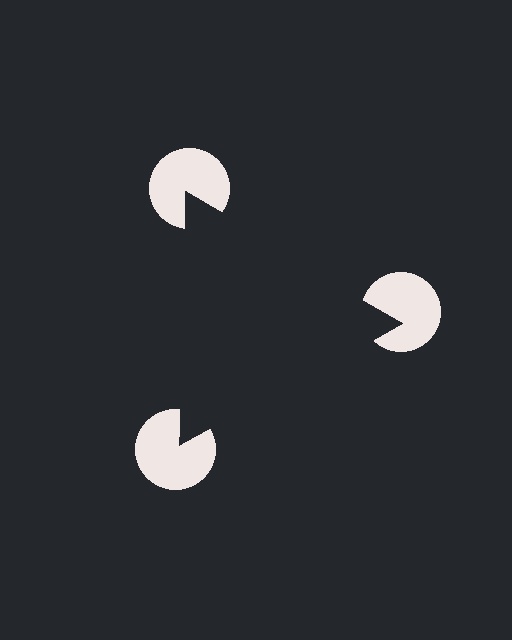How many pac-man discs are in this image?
There are 3 — one at each vertex of the illusory triangle.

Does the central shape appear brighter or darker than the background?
It typically appears slightly darker than the background, even though no actual brightness change is drawn.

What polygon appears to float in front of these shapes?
An illusory triangle — its edges are inferred from the aligned wedge cuts in the pac-man discs, not physically drawn.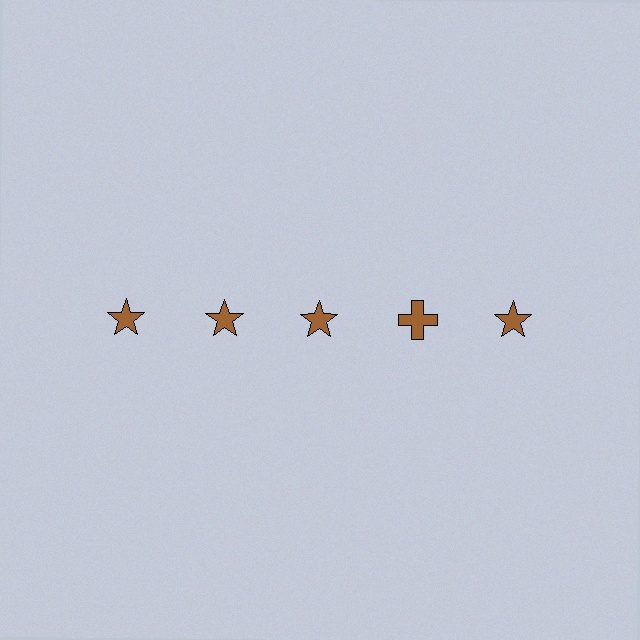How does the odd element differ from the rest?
It has a different shape: cross instead of star.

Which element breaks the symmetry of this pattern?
The brown cross in the top row, second from right column breaks the symmetry. All other shapes are brown stars.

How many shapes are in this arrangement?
There are 5 shapes arranged in a grid pattern.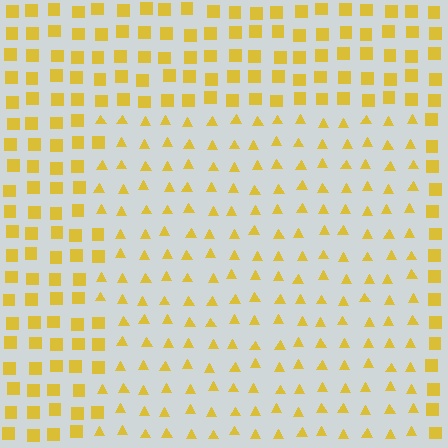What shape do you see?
I see a rectangle.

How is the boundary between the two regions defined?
The boundary is defined by a change in element shape: triangles inside vs. squares outside. All elements share the same color and spacing.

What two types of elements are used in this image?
The image uses triangles inside the rectangle region and squares outside it.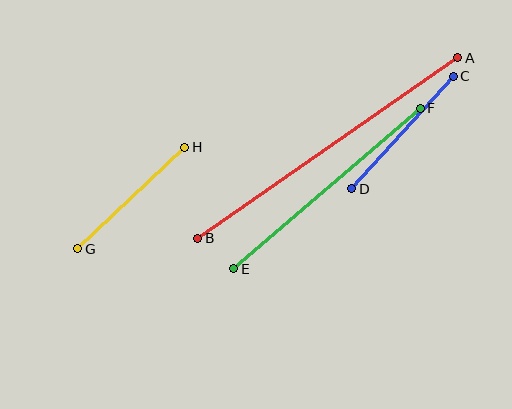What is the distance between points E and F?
The distance is approximately 246 pixels.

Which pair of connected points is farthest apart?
Points A and B are farthest apart.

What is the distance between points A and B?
The distance is approximately 317 pixels.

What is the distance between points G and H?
The distance is approximately 147 pixels.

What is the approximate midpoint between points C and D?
The midpoint is at approximately (403, 132) pixels.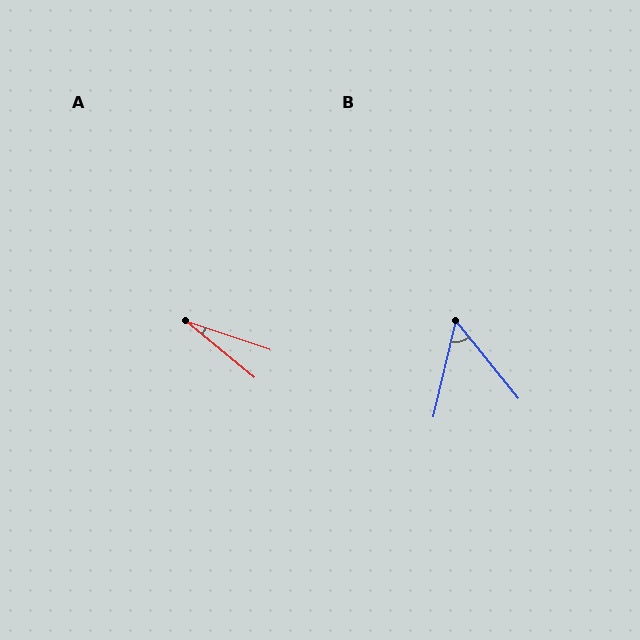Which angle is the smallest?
A, at approximately 21 degrees.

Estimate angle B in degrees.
Approximately 52 degrees.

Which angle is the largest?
B, at approximately 52 degrees.